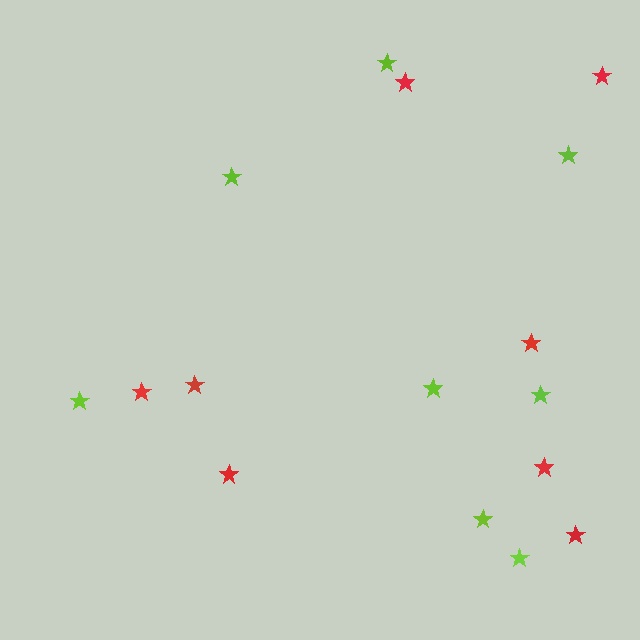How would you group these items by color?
There are 2 groups: one group of red stars (8) and one group of lime stars (8).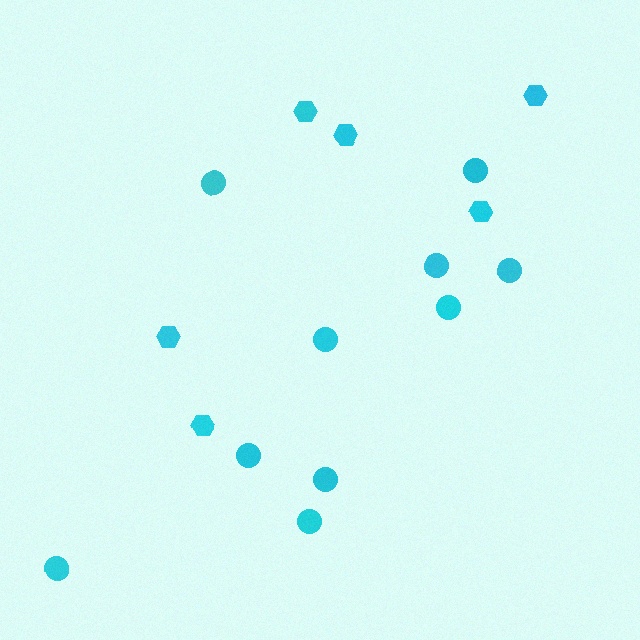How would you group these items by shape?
There are 2 groups: one group of hexagons (6) and one group of circles (10).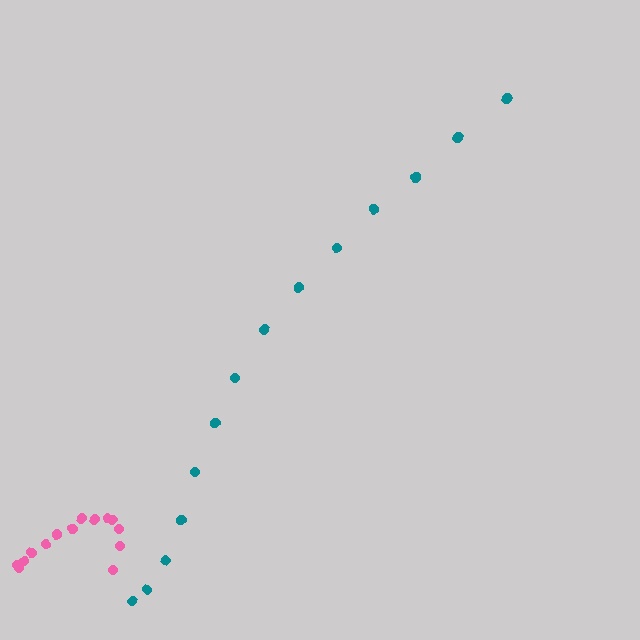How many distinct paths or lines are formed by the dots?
There are 2 distinct paths.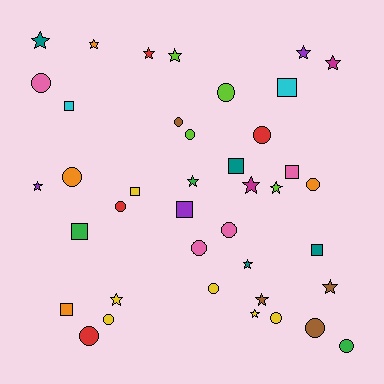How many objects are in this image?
There are 40 objects.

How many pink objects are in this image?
There are 4 pink objects.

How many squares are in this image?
There are 9 squares.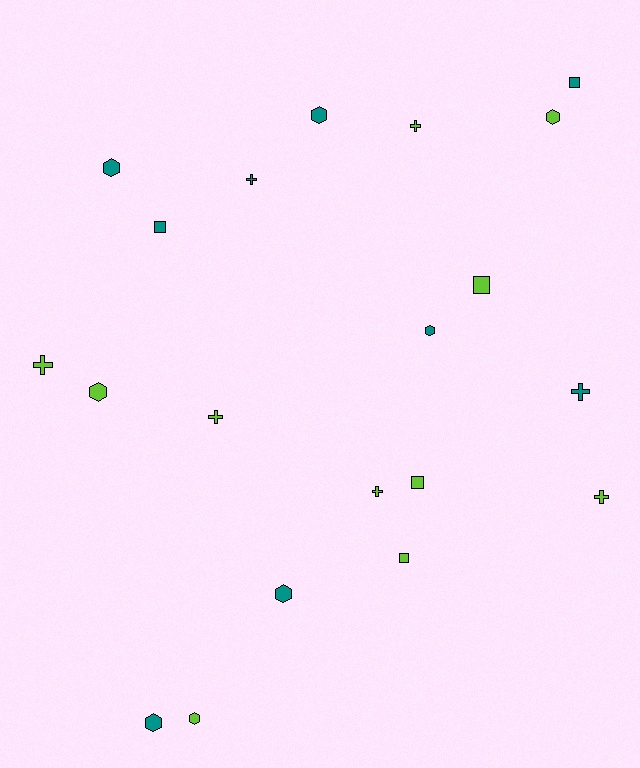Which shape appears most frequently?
Hexagon, with 8 objects.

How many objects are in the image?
There are 20 objects.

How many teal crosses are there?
There are 2 teal crosses.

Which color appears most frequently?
Lime, with 11 objects.